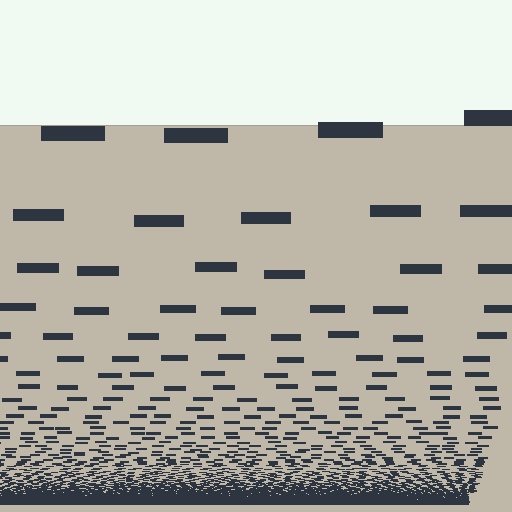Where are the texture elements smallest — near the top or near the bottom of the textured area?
Near the bottom.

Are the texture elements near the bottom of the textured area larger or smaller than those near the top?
Smaller. The gradient is inverted — elements near the bottom are smaller and denser.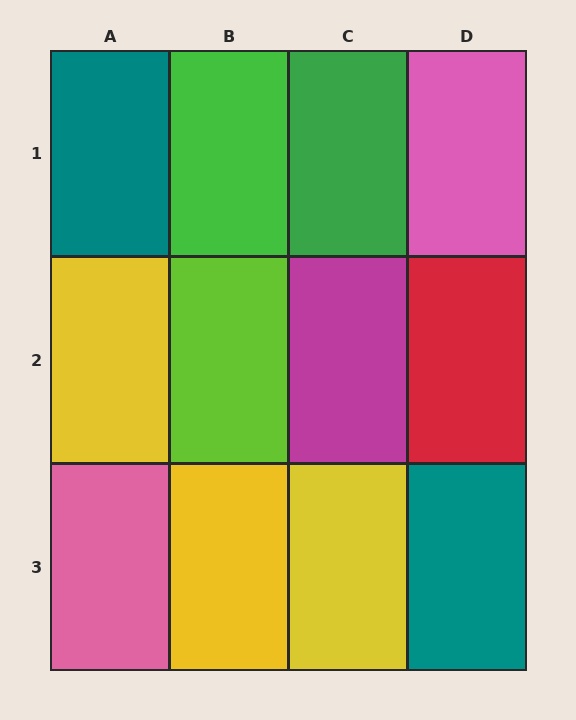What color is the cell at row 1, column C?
Green.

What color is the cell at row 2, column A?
Yellow.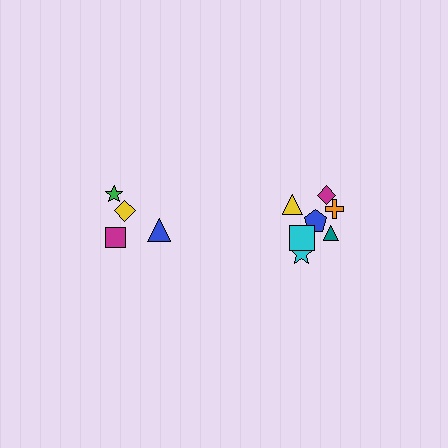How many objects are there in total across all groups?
There are 11 objects.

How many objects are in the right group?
There are 7 objects.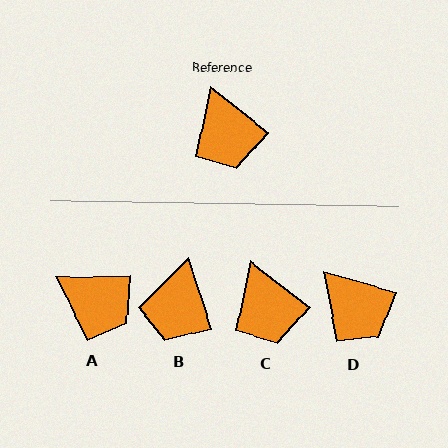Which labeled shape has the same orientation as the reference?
C.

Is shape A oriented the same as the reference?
No, it is off by about 39 degrees.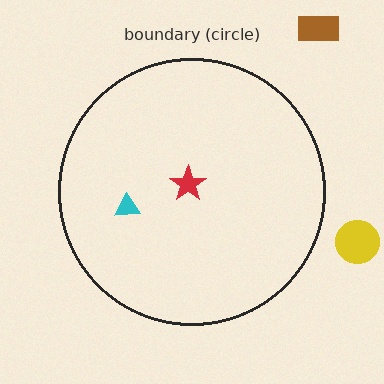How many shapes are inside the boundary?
2 inside, 2 outside.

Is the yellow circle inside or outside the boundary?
Outside.